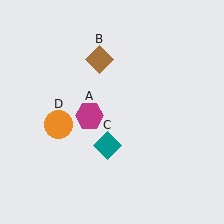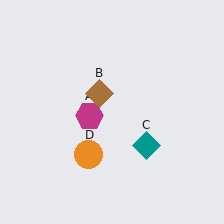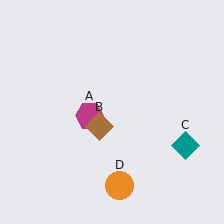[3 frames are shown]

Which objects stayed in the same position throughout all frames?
Magenta hexagon (object A) remained stationary.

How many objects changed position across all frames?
3 objects changed position: brown diamond (object B), teal diamond (object C), orange circle (object D).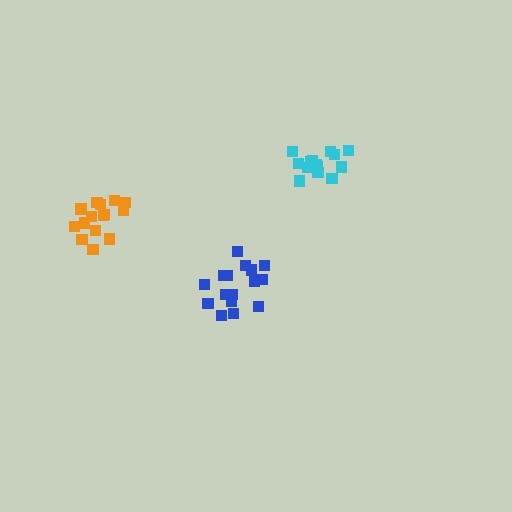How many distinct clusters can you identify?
There are 3 distinct clusters.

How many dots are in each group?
Group 1: 16 dots, Group 2: 14 dots, Group 3: 15 dots (45 total).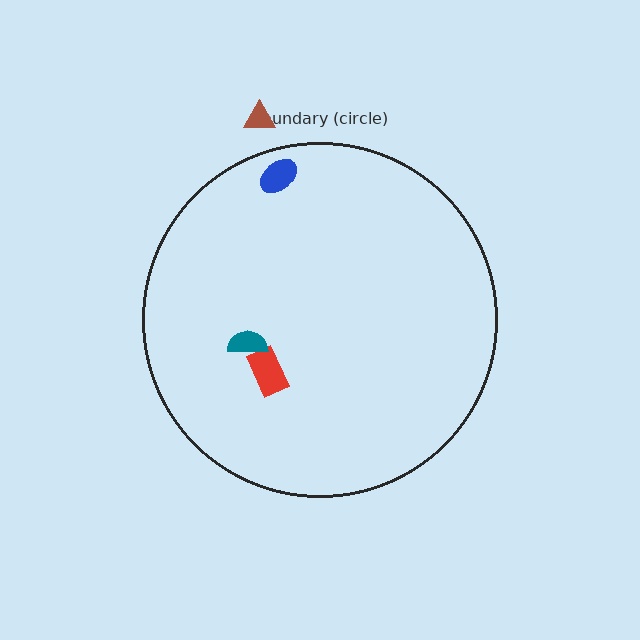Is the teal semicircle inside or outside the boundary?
Inside.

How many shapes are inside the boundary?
3 inside, 1 outside.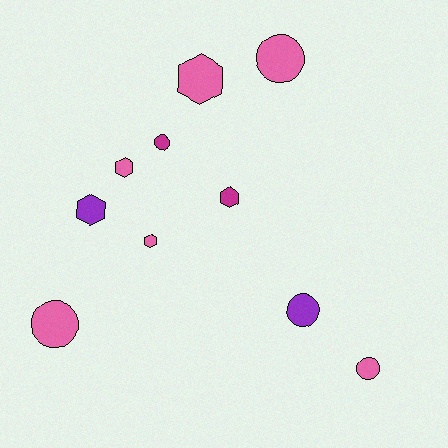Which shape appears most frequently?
Circle, with 5 objects.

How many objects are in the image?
There are 10 objects.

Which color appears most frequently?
Pink, with 6 objects.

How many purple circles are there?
There is 1 purple circle.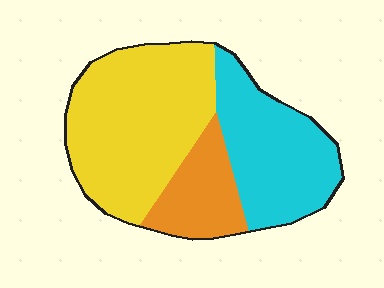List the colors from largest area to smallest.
From largest to smallest: yellow, cyan, orange.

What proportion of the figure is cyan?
Cyan covers 33% of the figure.